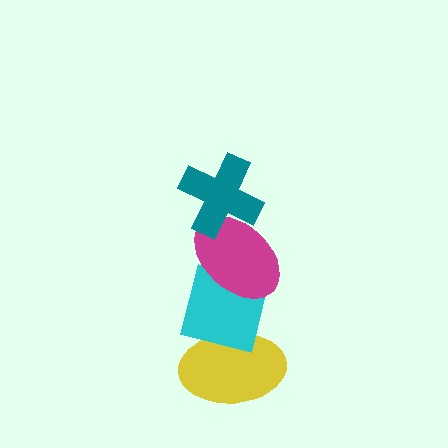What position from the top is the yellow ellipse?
The yellow ellipse is 4th from the top.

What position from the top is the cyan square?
The cyan square is 3rd from the top.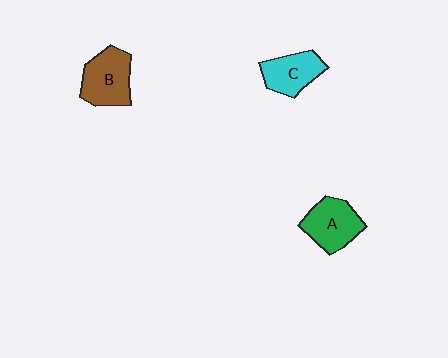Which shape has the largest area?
Shape B (brown).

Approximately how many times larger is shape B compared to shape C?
Approximately 1.2 times.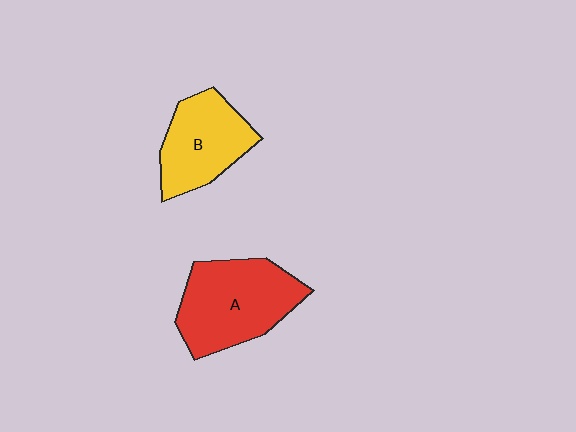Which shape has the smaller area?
Shape B (yellow).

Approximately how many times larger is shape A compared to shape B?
Approximately 1.3 times.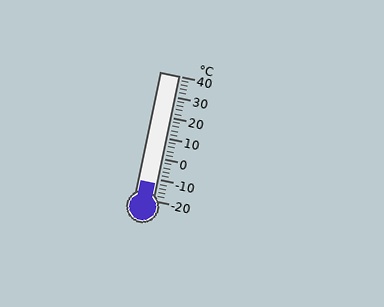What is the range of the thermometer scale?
The thermometer scale ranges from -20°C to 40°C.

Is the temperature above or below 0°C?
The temperature is below 0°C.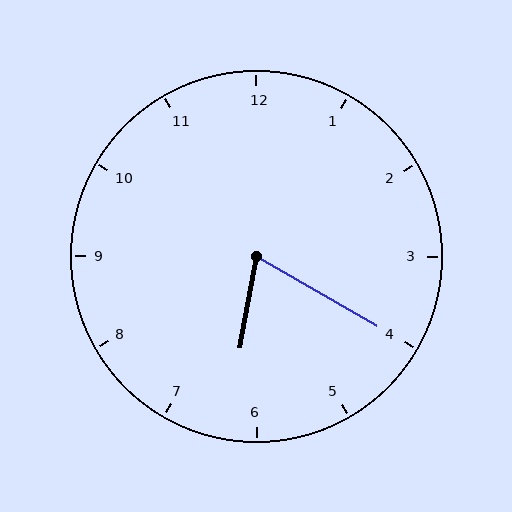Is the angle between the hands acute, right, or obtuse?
It is acute.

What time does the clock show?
6:20.